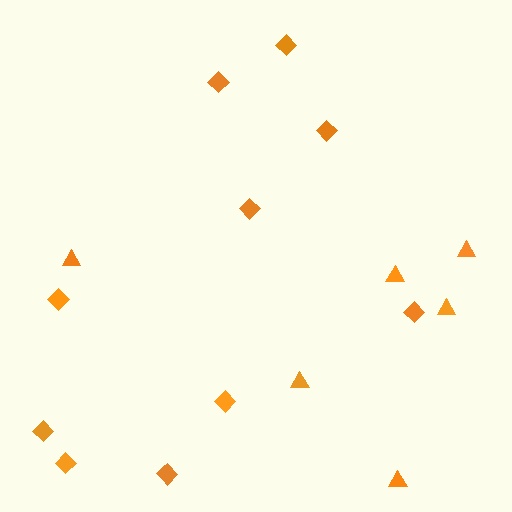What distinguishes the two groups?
There are 2 groups: one group of triangles (6) and one group of diamonds (10).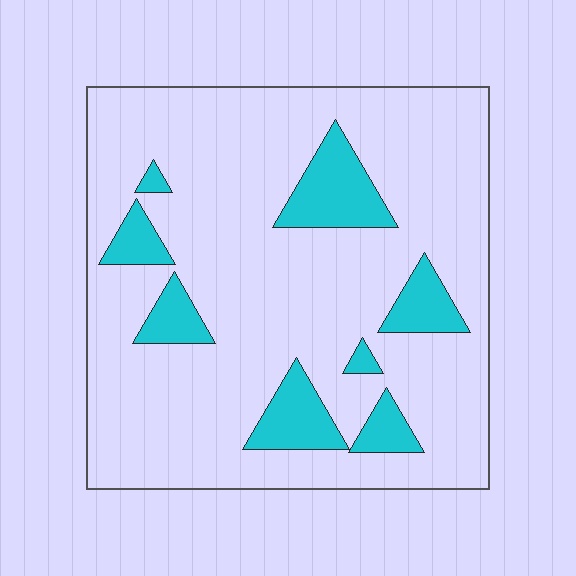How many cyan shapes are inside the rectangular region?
8.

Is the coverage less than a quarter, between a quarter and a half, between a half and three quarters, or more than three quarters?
Less than a quarter.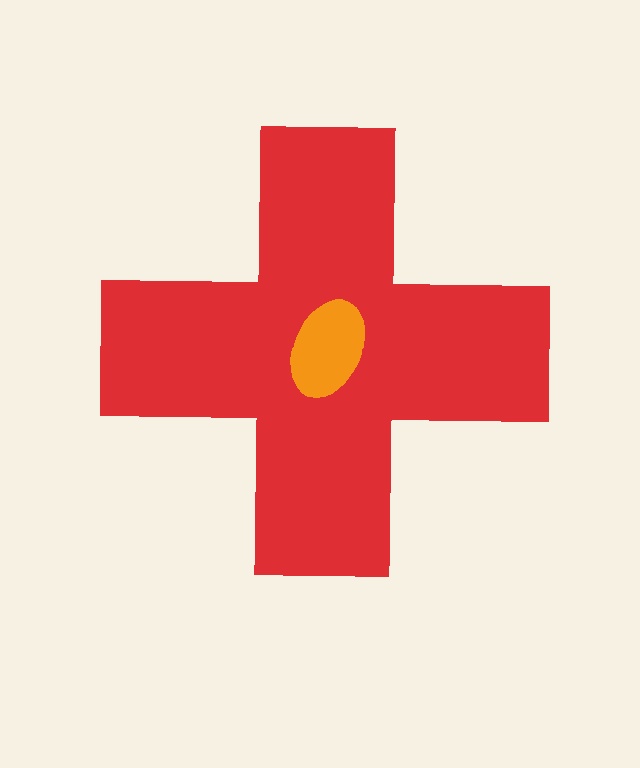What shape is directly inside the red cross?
The orange ellipse.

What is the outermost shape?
The red cross.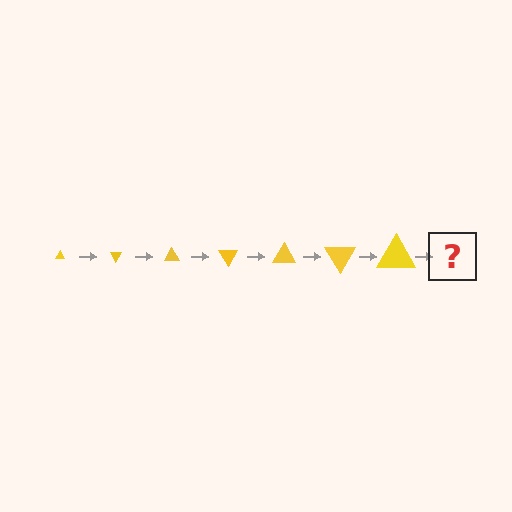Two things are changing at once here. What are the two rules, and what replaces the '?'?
The two rules are that the triangle grows larger each step and it rotates 60 degrees each step. The '?' should be a triangle, larger than the previous one and rotated 420 degrees from the start.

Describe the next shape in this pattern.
It should be a triangle, larger than the previous one and rotated 420 degrees from the start.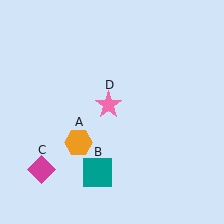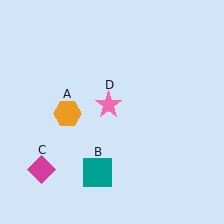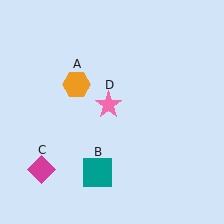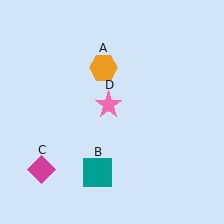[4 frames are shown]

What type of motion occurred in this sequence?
The orange hexagon (object A) rotated clockwise around the center of the scene.